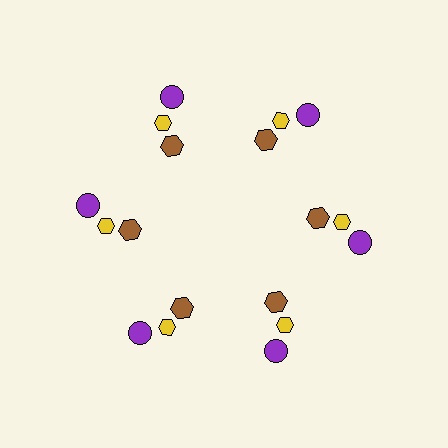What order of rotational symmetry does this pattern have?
This pattern has 6-fold rotational symmetry.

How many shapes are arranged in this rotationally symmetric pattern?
There are 18 shapes, arranged in 6 groups of 3.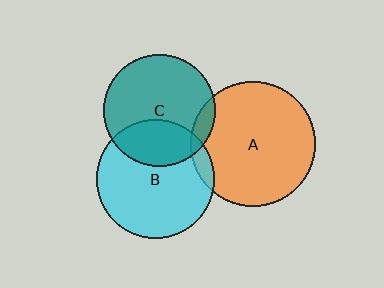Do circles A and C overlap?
Yes.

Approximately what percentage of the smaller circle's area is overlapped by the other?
Approximately 10%.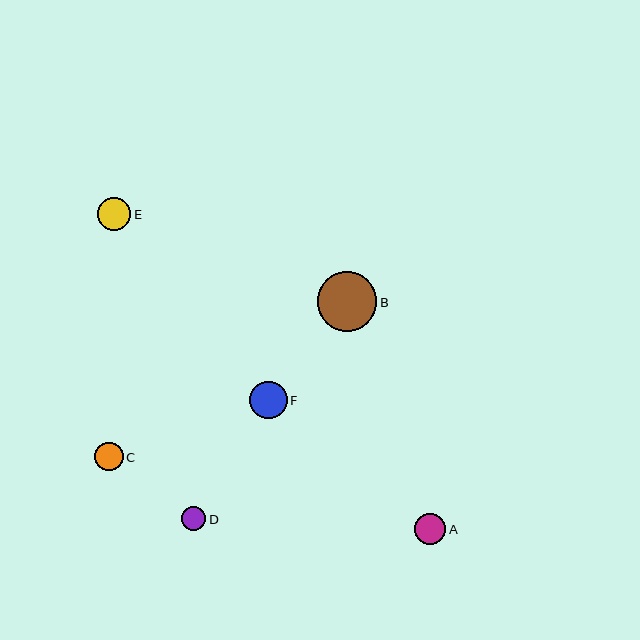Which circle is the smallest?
Circle D is the smallest with a size of approximately 24 pixels.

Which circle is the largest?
Circle B is the largest with a size of approximately 60 pixels.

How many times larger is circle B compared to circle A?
Circle B is approximately 1.9 times the size of circle A.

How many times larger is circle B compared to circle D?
Circle B is approximately 2.4 times the size of circle D.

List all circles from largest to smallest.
From largest to smallest: B, F, E, A, C, D.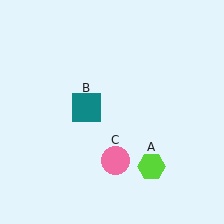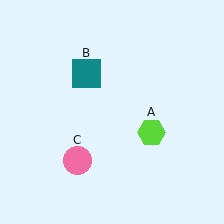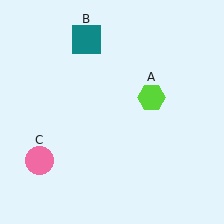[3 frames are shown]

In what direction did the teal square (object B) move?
The teal square (object B) moved up.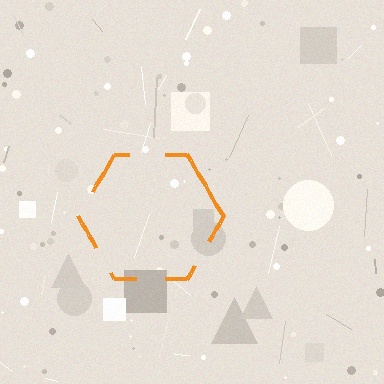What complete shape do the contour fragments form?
The contour fragments form a hexagon.